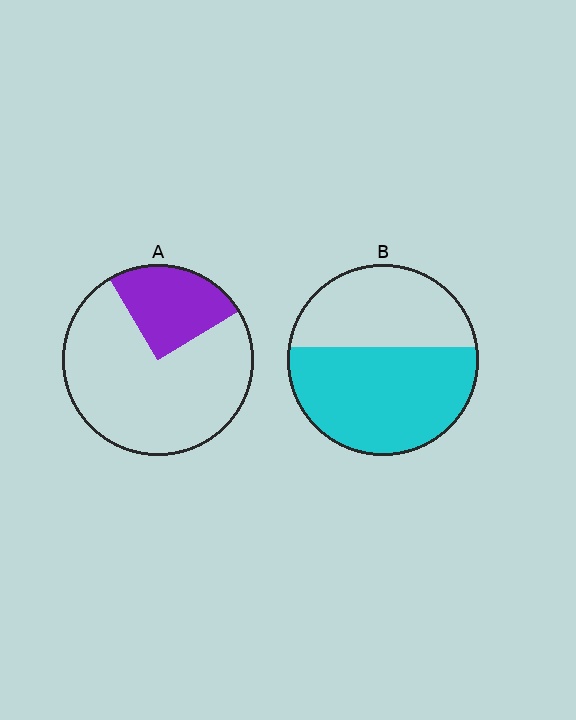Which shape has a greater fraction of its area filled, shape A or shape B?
Shape B.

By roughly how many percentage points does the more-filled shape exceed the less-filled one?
By roughly 35 percentage points (B over A).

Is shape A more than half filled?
No.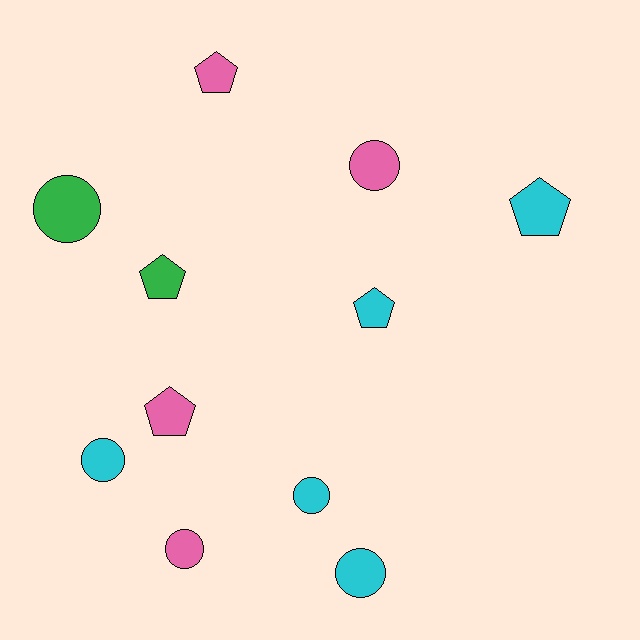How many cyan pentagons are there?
There are 2 cyan pentagons.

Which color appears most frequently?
Cyan, with 5 objects.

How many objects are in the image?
There are 11 objects.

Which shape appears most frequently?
Circle, with 6 objects.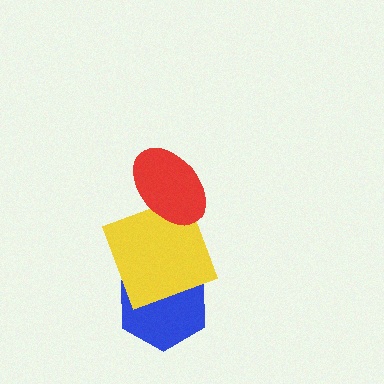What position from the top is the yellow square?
The yellow square is 2nd from the top.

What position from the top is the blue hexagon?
The blue hexagon is 3rd from the top.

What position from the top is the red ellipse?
The red ellipse is 1st from the top.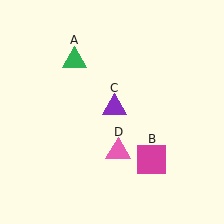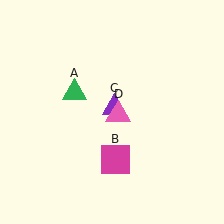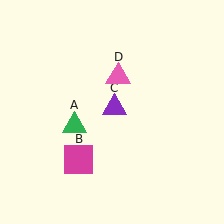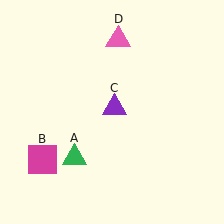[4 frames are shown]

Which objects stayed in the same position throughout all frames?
Purple triangle (object C) remained stationary.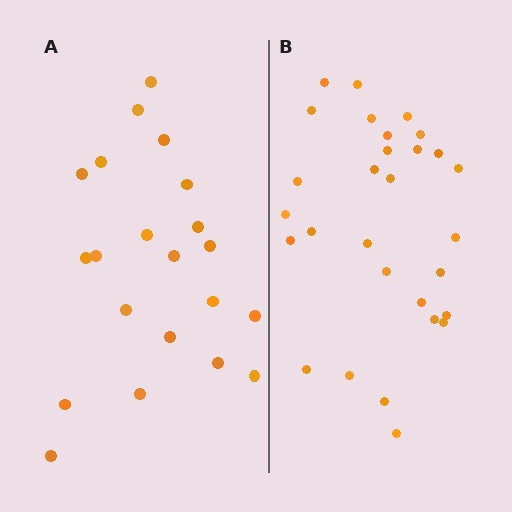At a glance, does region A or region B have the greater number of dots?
Region B (the right region) has more dots.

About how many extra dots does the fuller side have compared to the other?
Region B has roughly 8 or so more dots than region A.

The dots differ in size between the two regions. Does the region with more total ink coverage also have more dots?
No. Region A has more total ink coverage because its dots are larger, but region B actually contains more individual dots. Total area can be misleading — the number of items is what matters here.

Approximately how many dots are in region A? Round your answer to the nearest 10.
About 20 dots. (The exact count is 21, which rounds to 20.)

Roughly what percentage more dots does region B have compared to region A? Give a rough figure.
About 40% more.